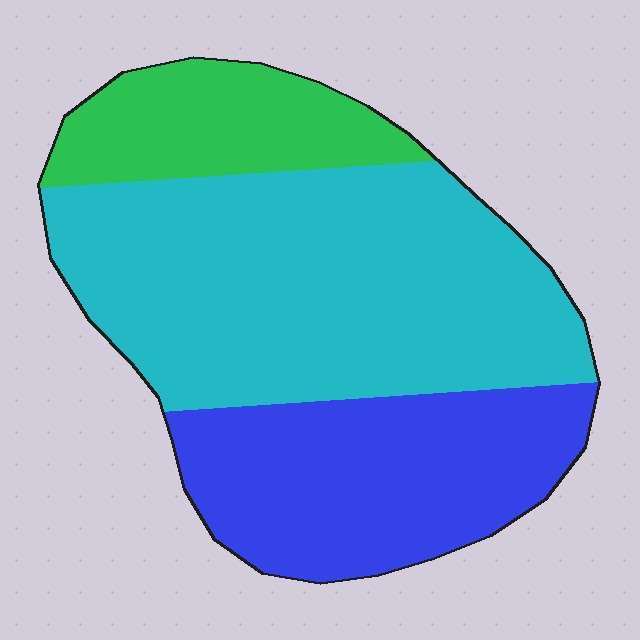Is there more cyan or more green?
Cyan.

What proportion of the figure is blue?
Blue covers about 30% of the figure.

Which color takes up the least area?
Green, at roughly 15%.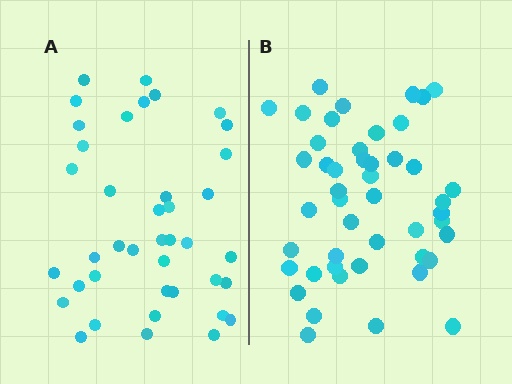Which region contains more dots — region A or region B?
Region B (the right region) has more dots.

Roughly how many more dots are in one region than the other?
Region B has roughly 8 or so more dots than region A.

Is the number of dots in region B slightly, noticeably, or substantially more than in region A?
Region B has only slightly more — the two regions are fairly close. The ratio is roughly 1.2 to 1.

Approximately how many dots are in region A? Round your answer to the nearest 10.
About 40 dots.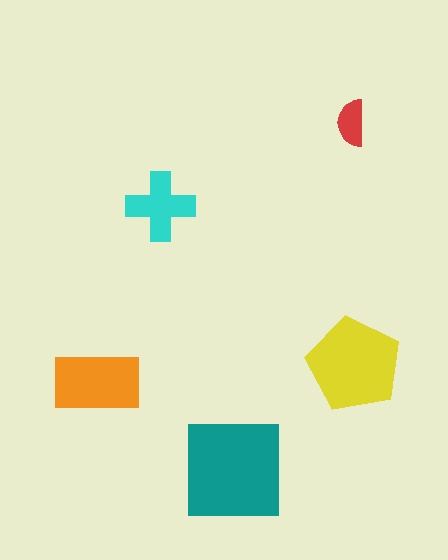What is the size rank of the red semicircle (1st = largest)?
5th.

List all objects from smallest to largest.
The red semicircle, the cyan cross, the orange rectangle, the yellow pentagon, the teal square.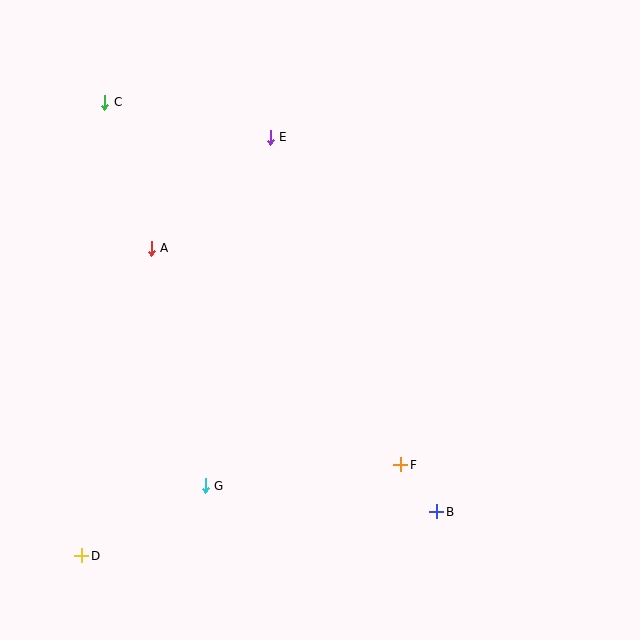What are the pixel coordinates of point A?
Point A is at (151, 248).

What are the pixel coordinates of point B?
Point B is at (437, 512).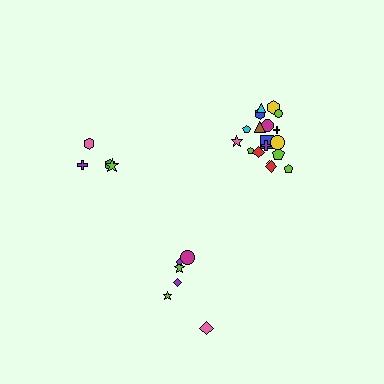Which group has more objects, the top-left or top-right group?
The top-right group.